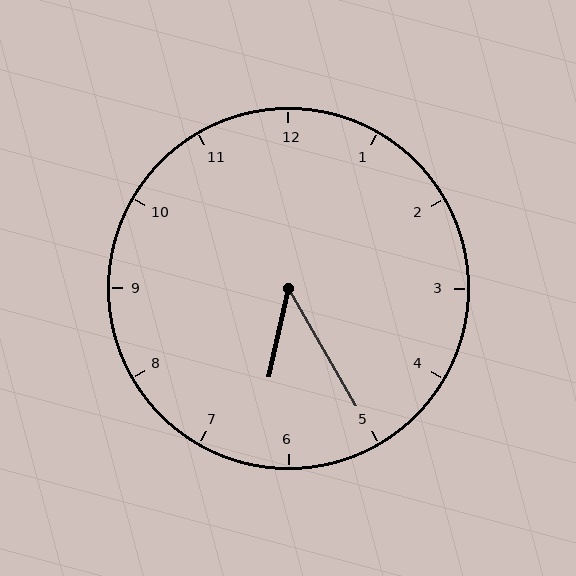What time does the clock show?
6:25.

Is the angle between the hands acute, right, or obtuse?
It is acute.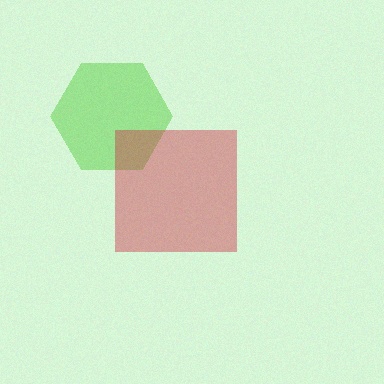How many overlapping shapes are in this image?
There are 2 overlapping shapes in the image.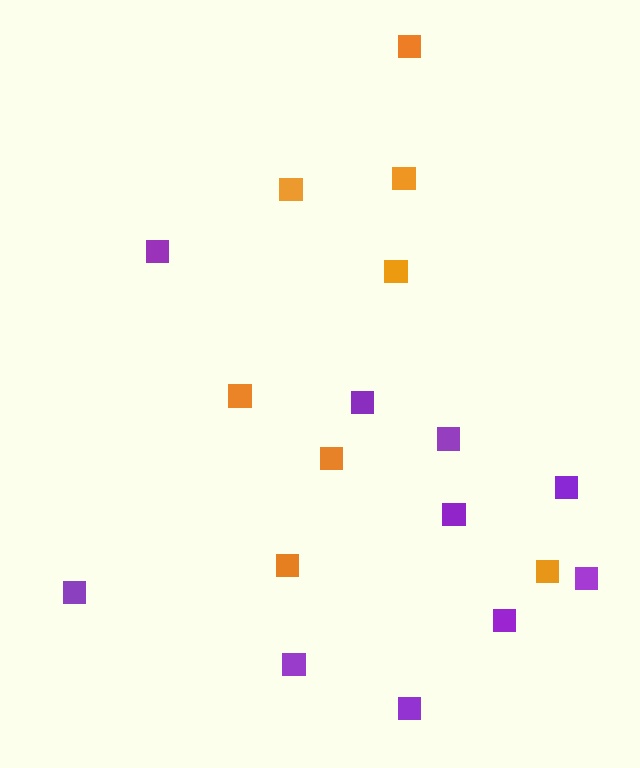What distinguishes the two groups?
There are 2 groups: one group of orange squares (8) and one group of purple squares (10).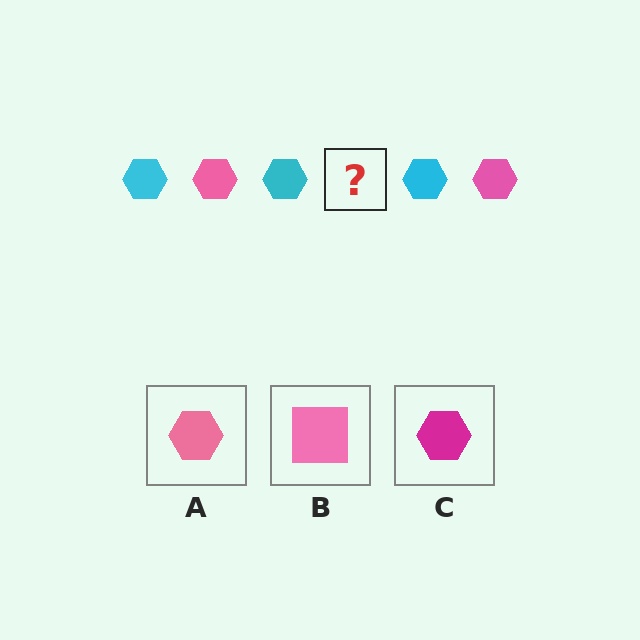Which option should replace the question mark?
Option A.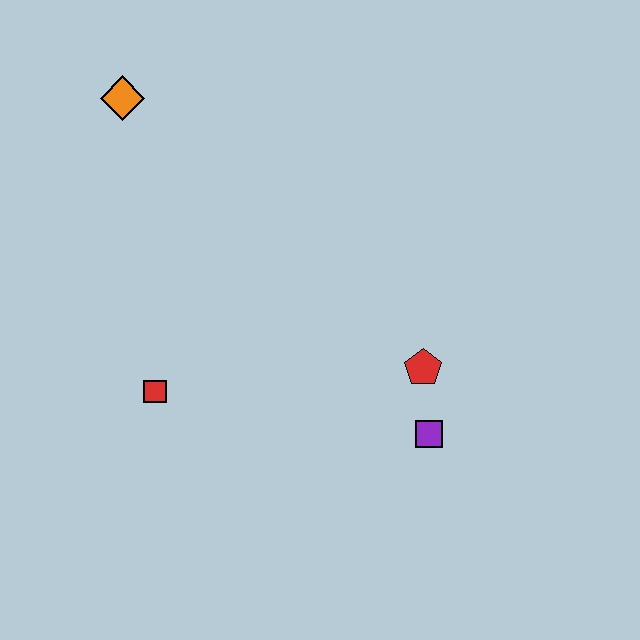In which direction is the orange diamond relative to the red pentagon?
The orange diamond is to the left of the red pentagon.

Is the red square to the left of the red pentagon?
Yes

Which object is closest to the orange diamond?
The red square is closest to the orange diamond.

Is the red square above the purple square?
Yes